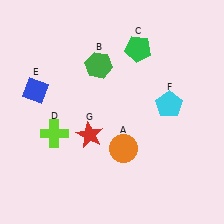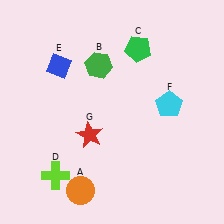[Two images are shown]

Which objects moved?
The objects that moved are: the orange circle (A), the lime cross (D), the blue diamond (E).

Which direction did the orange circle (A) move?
The orange circle (A) moved left.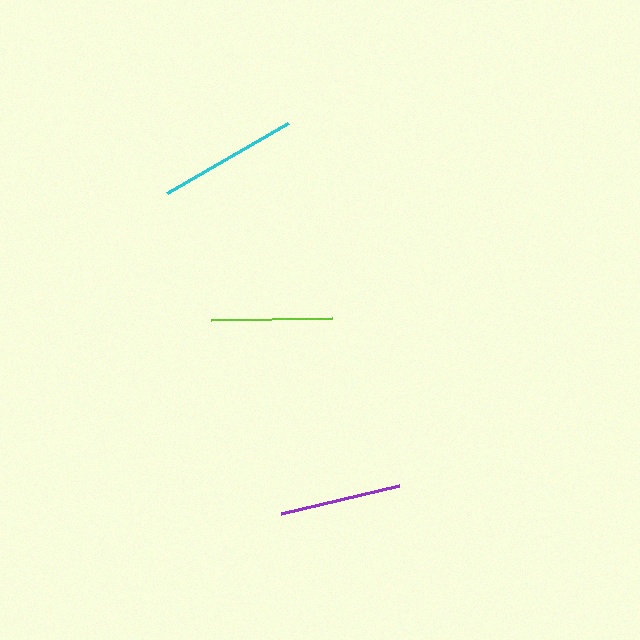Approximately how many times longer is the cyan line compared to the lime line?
The cyan line is approximately 1.2 times the length of the lime line.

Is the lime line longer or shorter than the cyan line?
The cyan line is longer than the lime line.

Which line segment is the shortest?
The purple line is the shortest at approximately 121 pixels.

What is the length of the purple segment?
The purple segment is approximately 121 pixels long.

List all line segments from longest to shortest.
From longest to shortest: cyan, lime, purple.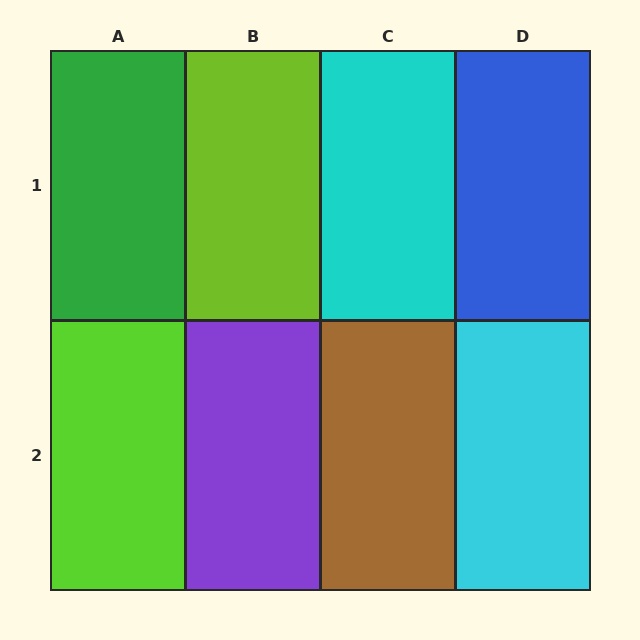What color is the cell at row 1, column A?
Green.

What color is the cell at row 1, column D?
Blue.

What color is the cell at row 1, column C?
Cyan.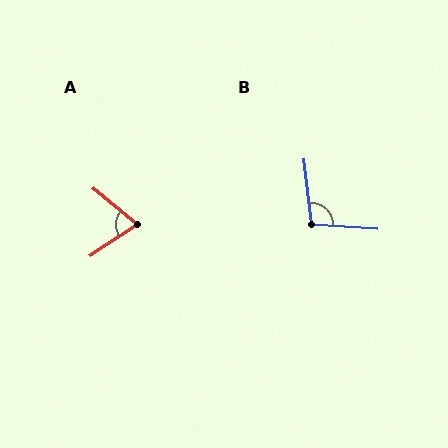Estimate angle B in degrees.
Approximately 100 degrees.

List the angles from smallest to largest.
A (73°), B (100°).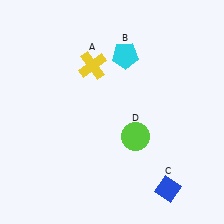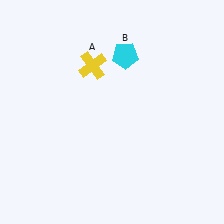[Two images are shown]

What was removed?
The lime circle (D), the blue diamond (C) were removed in Image 2.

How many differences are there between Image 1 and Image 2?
There are 2 differences between the two images.